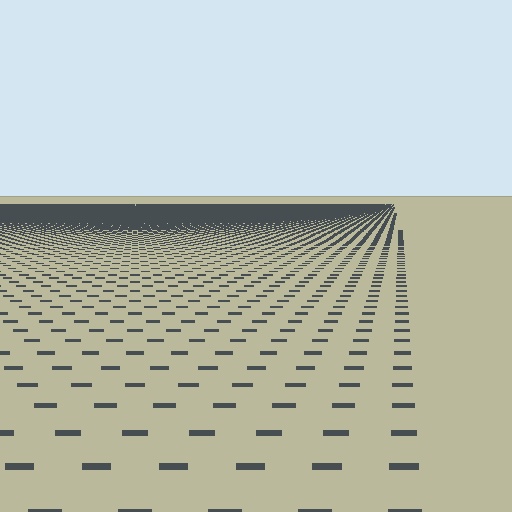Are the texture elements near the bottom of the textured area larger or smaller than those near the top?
Larger. Near the bottom, elements are closer to the viewer and appear at a bigger on-screen size.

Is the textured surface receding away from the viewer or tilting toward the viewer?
The surface is receding away from the viewer. Texture elements get smaller and denser toward the top.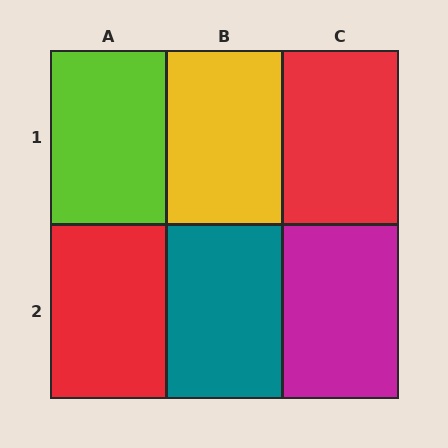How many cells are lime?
1 cell is lime.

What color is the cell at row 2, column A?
Red.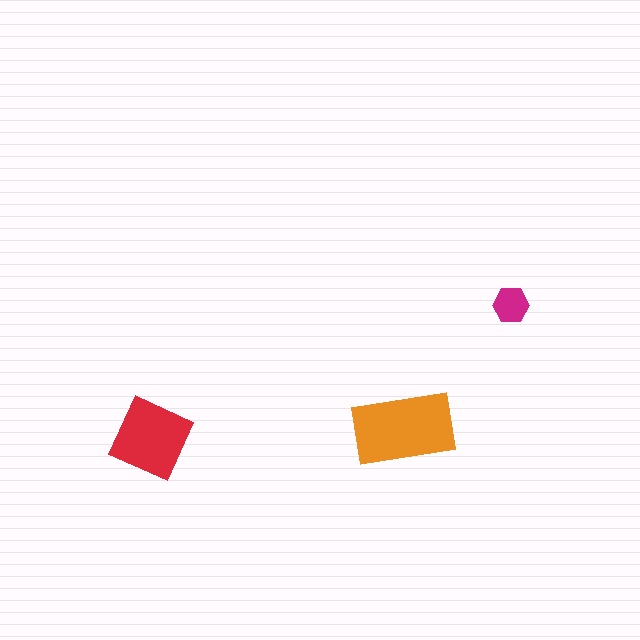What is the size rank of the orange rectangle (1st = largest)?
1st.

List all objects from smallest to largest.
The magenta hexagon, the red diamond, the orange rectangle.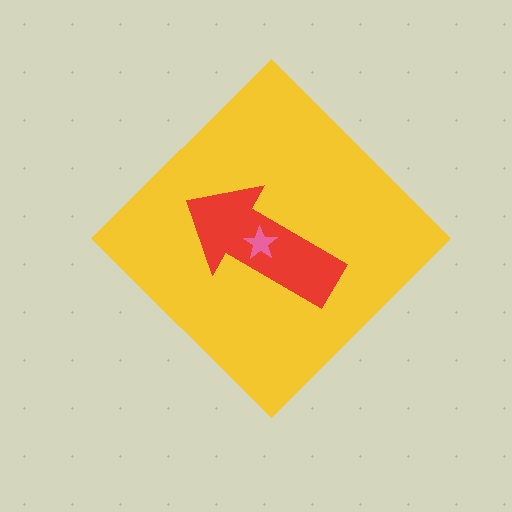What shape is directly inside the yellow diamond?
The red arrow.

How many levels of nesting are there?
3.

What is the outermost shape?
The yellow diamond.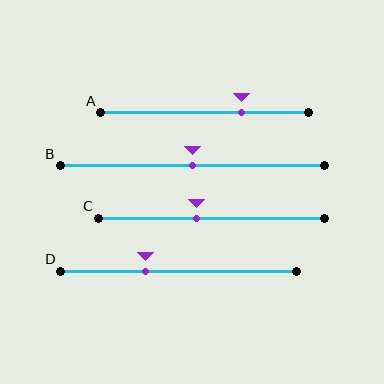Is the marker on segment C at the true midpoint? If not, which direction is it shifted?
No, the marker on segment C is shifted to the left by about 6% of the segment length.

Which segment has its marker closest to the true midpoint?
Segment B has its marker closest to the true midpoint.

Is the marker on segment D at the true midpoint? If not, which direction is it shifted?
No, the marker on segment D is shifted to the left by about 14% of the segment length.